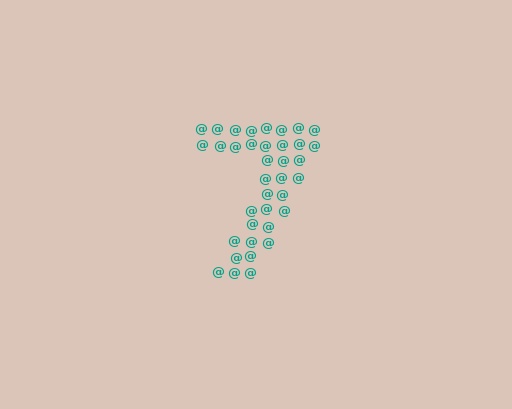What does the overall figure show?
The overall figure shows the digit 7.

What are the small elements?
The small elements are at signs.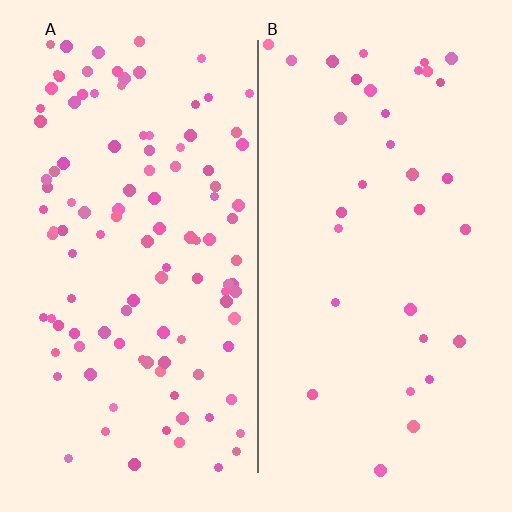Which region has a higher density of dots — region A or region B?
A (the left).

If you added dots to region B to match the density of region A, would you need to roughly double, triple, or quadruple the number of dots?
Approximately triple.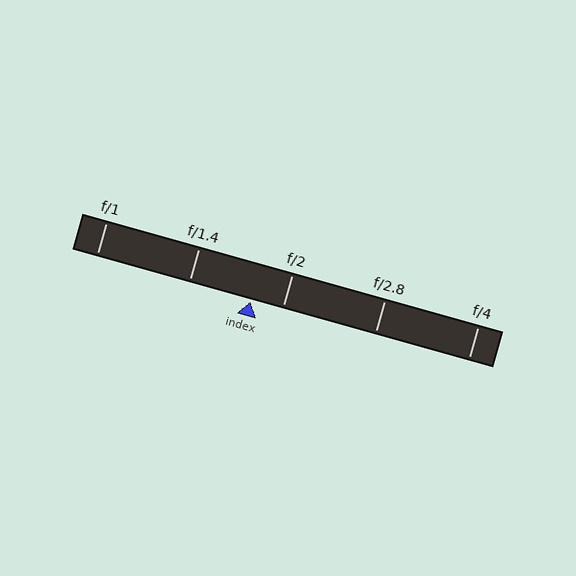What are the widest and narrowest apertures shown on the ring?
The widest aperture shown is f/1 and the narrowest is f/4.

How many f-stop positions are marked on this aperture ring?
There are 5 f-stop positions marked.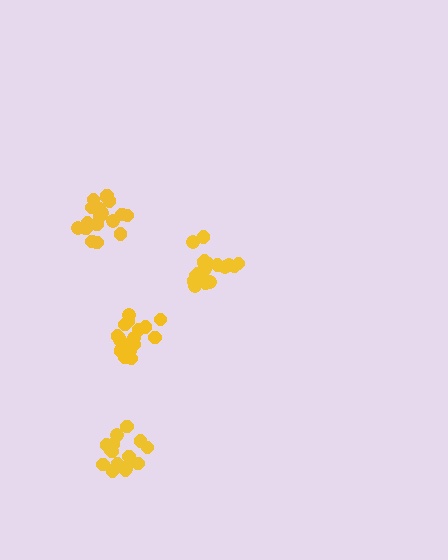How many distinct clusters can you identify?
There are 4 distinct clusters.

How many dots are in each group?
Group 1: 19 dots, Group 2: 20 dots, Group 3: 16 dots, Group 4: 19 dots (74 total).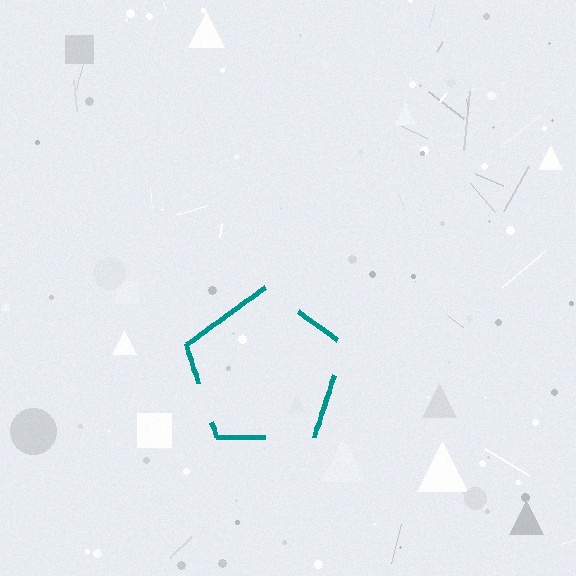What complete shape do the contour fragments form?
The contour fragments form a pentagon.